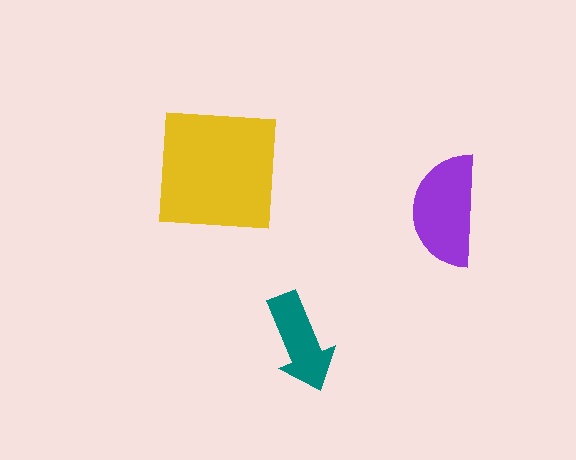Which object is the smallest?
The teal arrow.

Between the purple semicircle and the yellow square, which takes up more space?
The yellow square.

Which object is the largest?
The yellow square.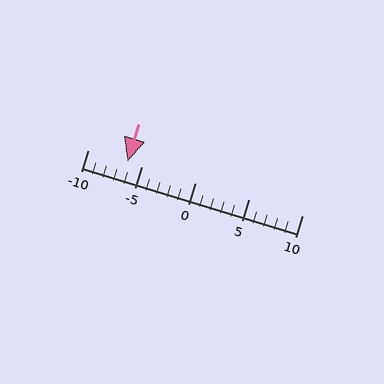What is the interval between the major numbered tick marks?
The major tick marks are spaced 5 units apart.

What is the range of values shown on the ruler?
The ruler shows values from -10 to 10.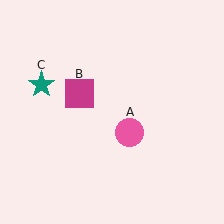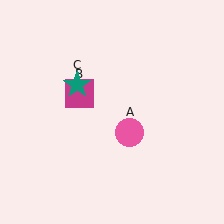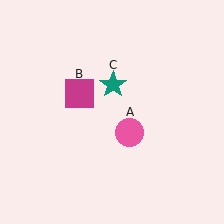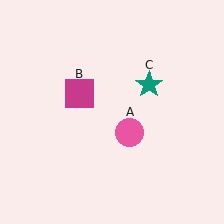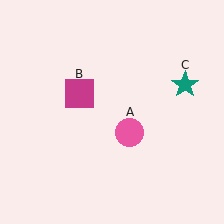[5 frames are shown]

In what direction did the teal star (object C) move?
The teal star (object C) moved right.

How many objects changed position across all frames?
1 object changed position: teal star (object C).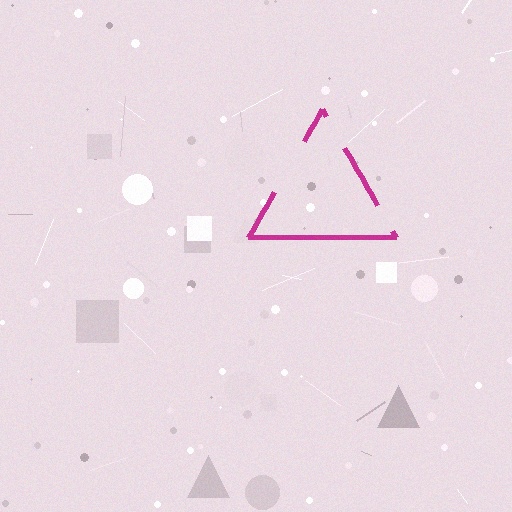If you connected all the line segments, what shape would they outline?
They would outline a triangle.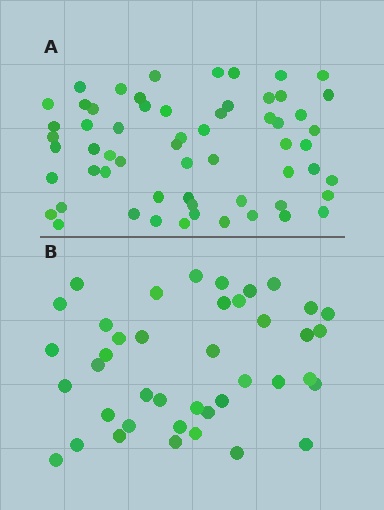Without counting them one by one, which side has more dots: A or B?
Region A (the top region) has more dots.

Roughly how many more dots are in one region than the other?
Region A has approximately 20 more dots than region B.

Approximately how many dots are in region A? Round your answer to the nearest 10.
About 60 dots.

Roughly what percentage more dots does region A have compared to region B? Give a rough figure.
About 45% more.